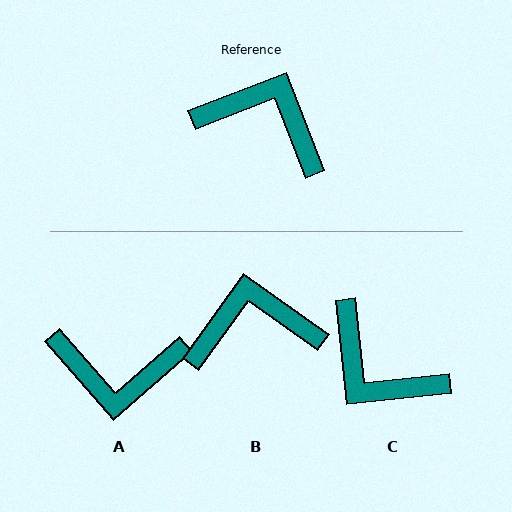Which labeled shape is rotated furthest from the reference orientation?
C, about 165 degrees away.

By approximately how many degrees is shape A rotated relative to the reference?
Approximately 160 degrees clockwise.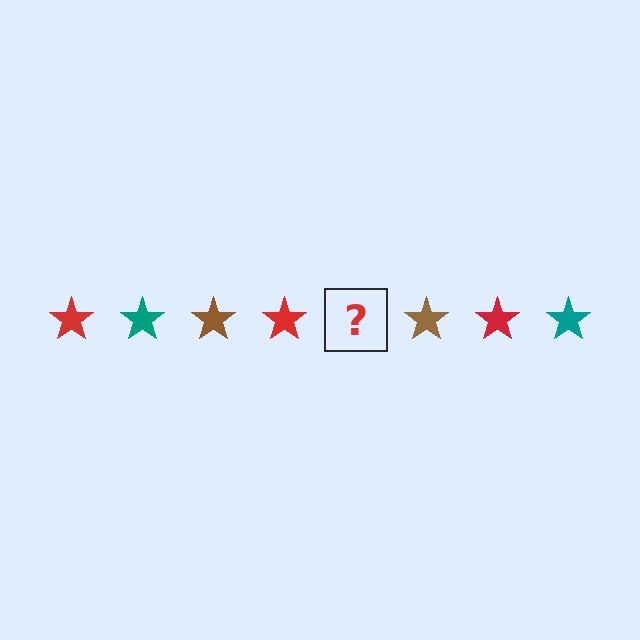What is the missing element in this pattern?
The missing element is a teal star.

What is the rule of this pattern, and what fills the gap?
The rule is that the pattern cycles through red, teal, brown stars. The gap should be filled with a teal star.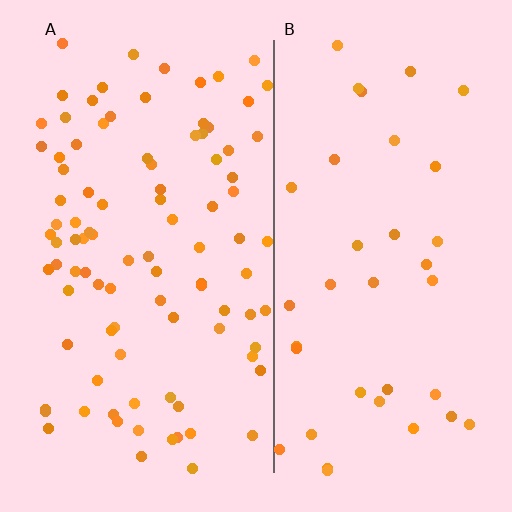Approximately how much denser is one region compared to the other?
Approximately 2.6× — region A over region B.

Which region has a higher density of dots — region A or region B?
A (the left).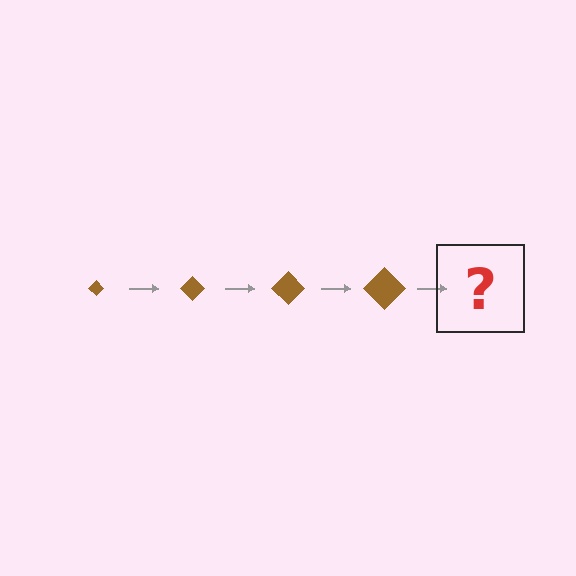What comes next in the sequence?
The next element should be a brown diamond, larger than the previous one.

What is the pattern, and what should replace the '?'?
The pattern is that the diamond gets progressively larger each step. The '?' should be a brown diamond, larger than the previous one.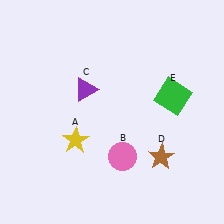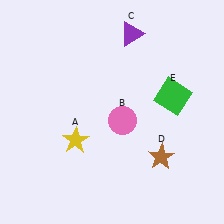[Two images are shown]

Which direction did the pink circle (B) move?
The pink circle (B) moved up.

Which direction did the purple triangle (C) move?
The purple triangle (C) moved up.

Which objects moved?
The objects that moved are: the pink circle (B), the purple triangle (C).